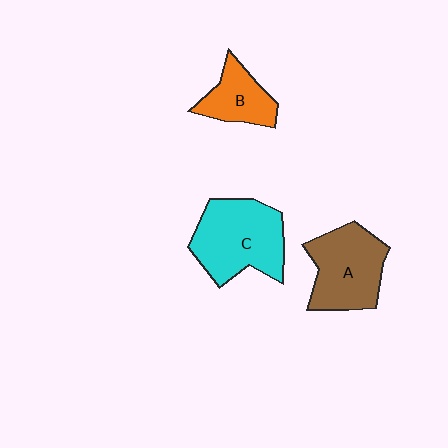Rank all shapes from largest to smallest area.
From largest to smallest: C (cyan), A (brown), B (orange).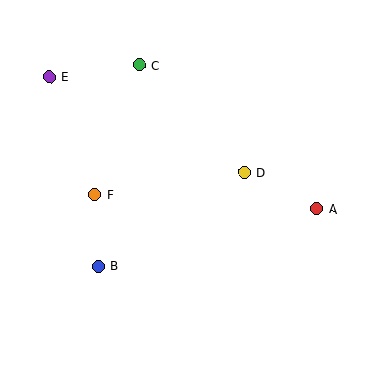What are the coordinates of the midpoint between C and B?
The midpoint between C and B is at (119, 166).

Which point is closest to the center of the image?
Point D at (245, 173) is closest to the center.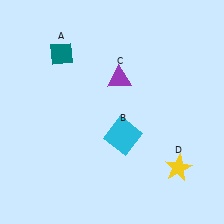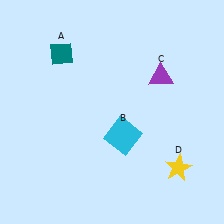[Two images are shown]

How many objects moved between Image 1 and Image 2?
1 object moved between the two images.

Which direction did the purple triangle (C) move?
The purple triangle (C) moved right.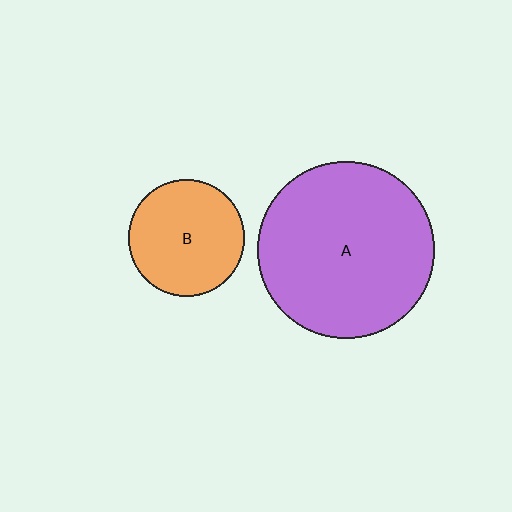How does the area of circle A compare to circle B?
Approximately 2.3 times.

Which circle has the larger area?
Circle A (purple).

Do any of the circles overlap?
No, none of the circles overlap.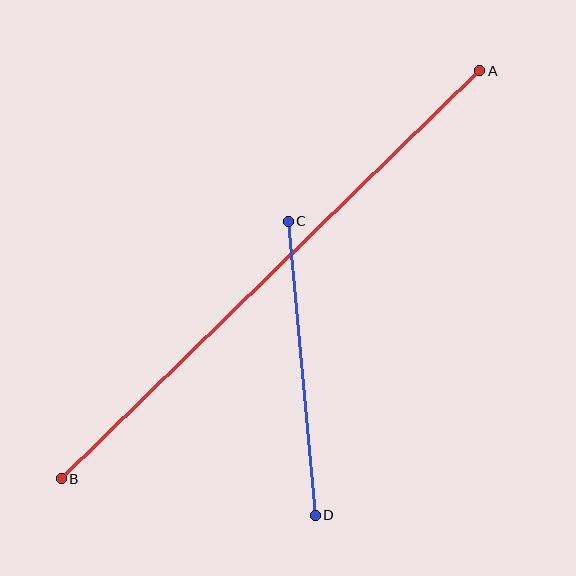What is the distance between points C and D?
The distance is approximately 295 pixels.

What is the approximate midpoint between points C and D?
The midpoint is at approximately (302, 368) pixels.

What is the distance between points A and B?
The distance is approximately 585 pixels.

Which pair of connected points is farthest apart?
Points A and B are farthest apart.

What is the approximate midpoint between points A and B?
The midpoint is at approximately (270, 275) pixels.